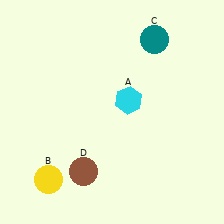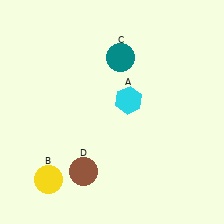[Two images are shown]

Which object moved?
The teal circle (C) moved left.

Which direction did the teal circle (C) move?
The teal circle (C) moved left.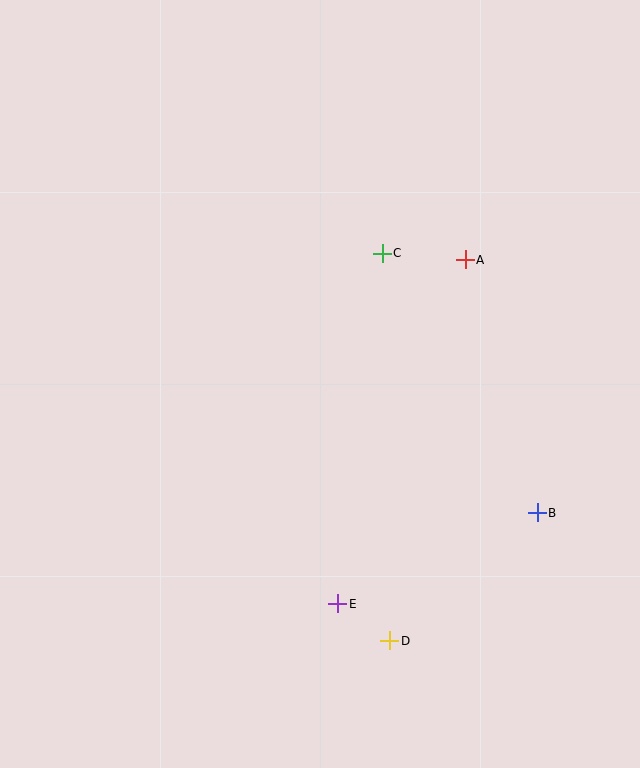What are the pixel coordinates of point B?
Point B is at (537, 513).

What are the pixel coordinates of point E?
Point E is at (338, 604).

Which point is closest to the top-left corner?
Point C is closest to the top-left corner.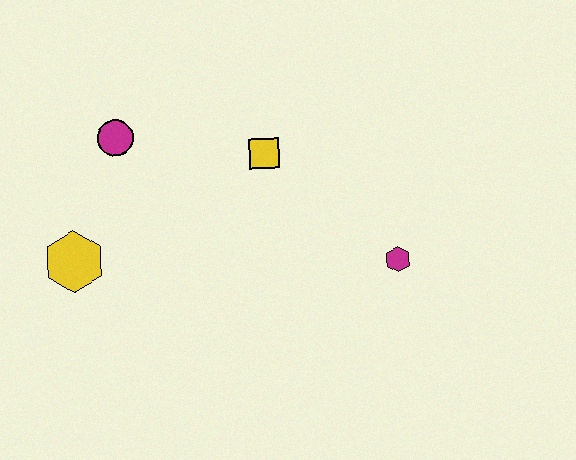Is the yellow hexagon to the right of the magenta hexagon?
No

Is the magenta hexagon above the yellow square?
No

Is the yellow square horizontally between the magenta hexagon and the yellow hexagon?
Yes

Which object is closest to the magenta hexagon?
The yellow square is closest to the magenta hexagon.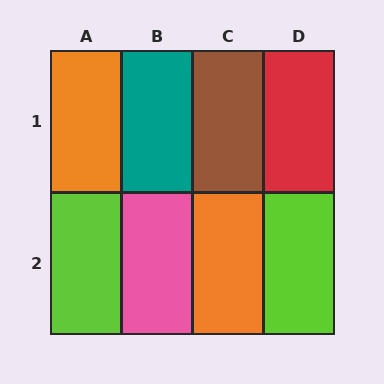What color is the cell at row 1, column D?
Red.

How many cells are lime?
2 cells are lime.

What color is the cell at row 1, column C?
Brown.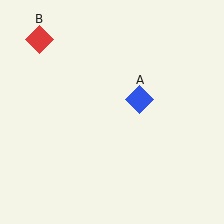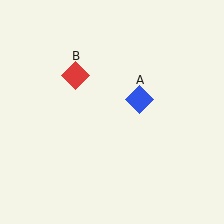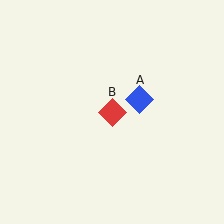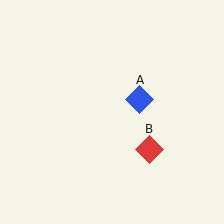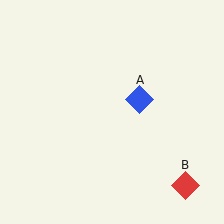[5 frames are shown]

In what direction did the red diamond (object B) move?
The red diamond (object B) moved down and to the right.